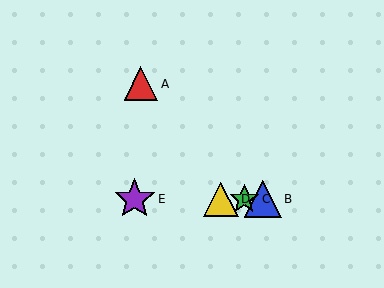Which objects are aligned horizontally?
Objects B, C, D, E are aligned horizontally.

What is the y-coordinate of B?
Object B is at y≈199.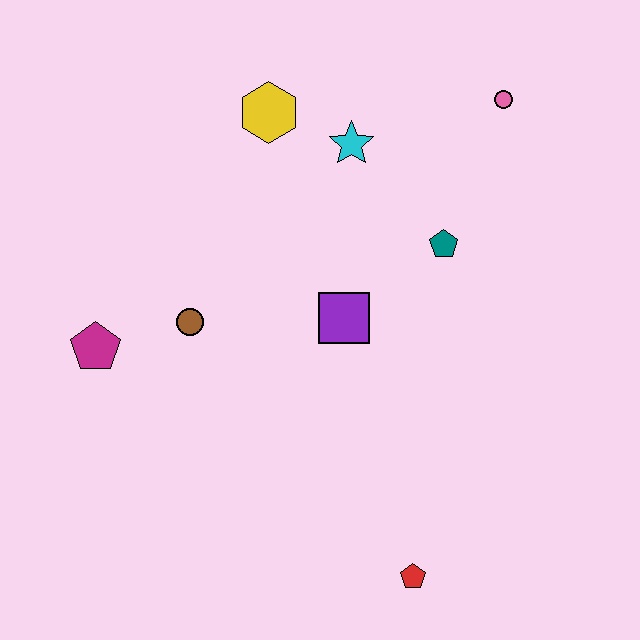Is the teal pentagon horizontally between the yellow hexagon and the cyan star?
No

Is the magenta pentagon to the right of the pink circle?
No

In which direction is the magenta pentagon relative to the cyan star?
The magenta pentagon is to the left of the cyan star.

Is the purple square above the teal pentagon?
No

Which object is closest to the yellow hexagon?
The cyan star is closest to the yellow hexagon.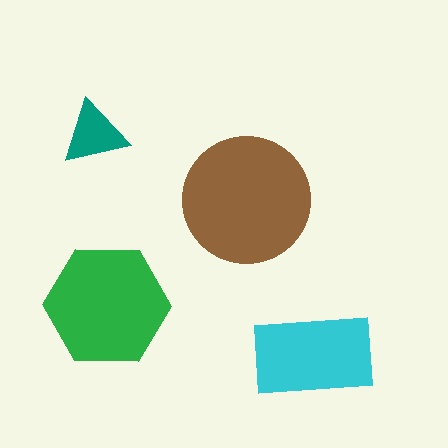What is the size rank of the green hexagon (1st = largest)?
2nd.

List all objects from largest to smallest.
The brown circle, the green hexagon, the cyan rectangle, the teal triangle.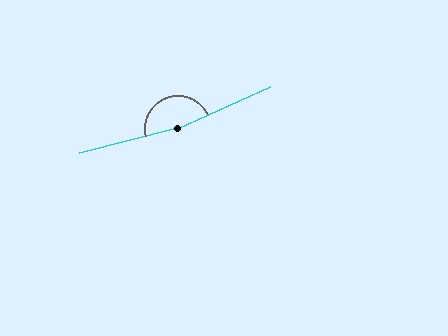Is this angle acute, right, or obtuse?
It is obtuse.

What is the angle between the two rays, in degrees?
Approximately 169 degrees.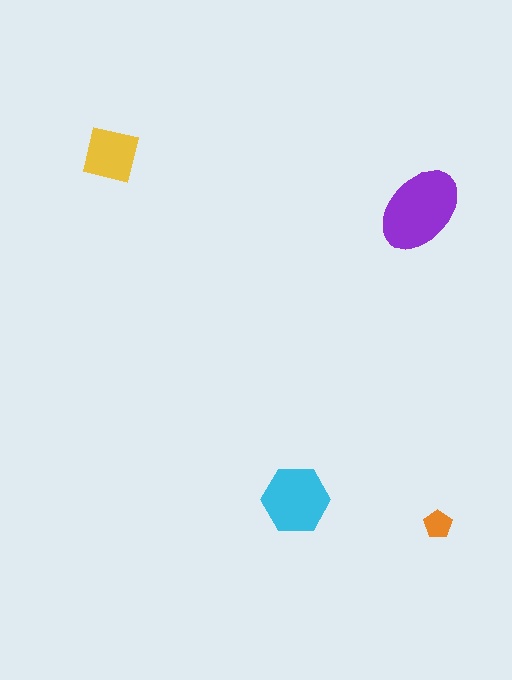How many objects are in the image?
There are 4 objects in the image.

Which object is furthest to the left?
The yellow square is leftmost.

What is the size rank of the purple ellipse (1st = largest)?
1st.